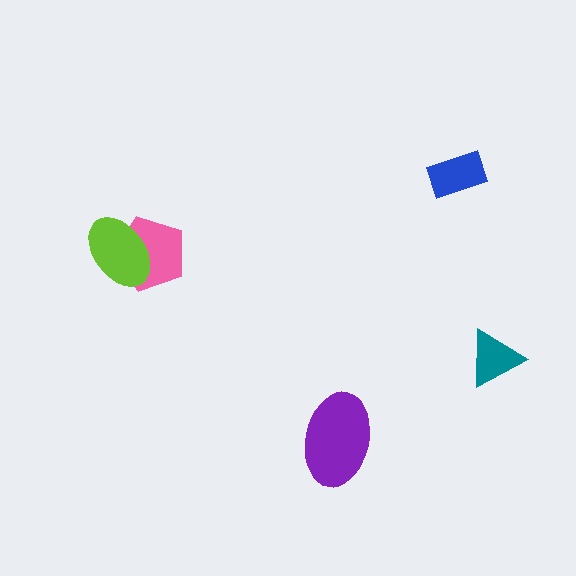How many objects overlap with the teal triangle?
0 objects overlap with the teal triangle.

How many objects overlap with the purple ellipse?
0 objects overlap with the purple ellipse.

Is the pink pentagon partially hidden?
Yes, it is partially covered by another shape.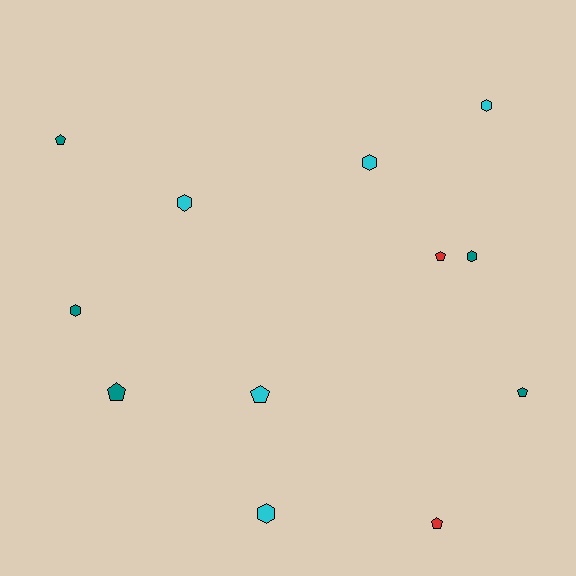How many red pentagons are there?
There are 2 red pentagons.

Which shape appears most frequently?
Hexagon, with 6 objects.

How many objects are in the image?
There are 12 objects.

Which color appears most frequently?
Cyan, with 5 objects.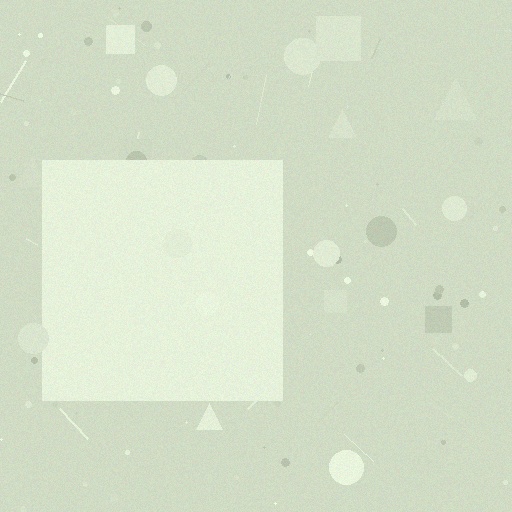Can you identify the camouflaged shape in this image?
The camouflaged shape is a square.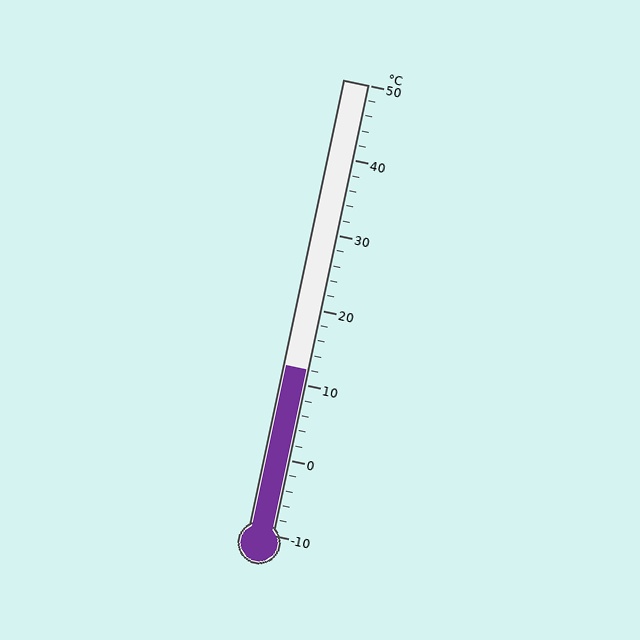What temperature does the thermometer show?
The thermometer shows approximately 12°C.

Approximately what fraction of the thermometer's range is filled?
The thermometer is filled to approximately 35% of its range.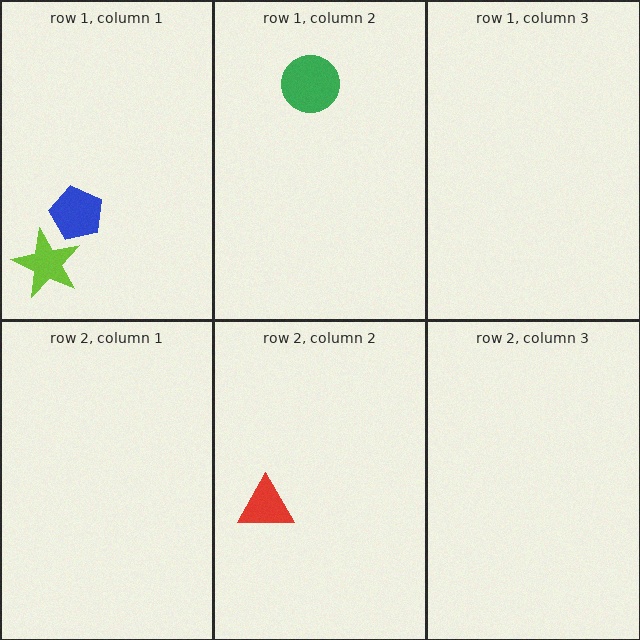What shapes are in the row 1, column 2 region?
The green circle.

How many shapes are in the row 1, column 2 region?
1.